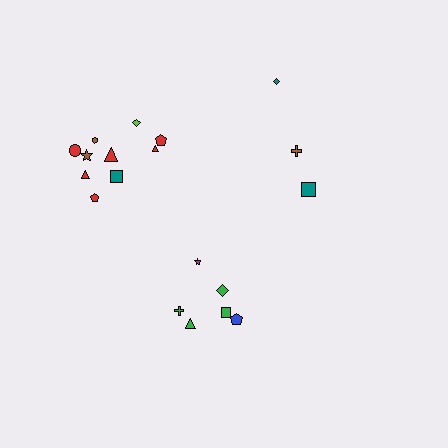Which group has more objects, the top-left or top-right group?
The top-left group.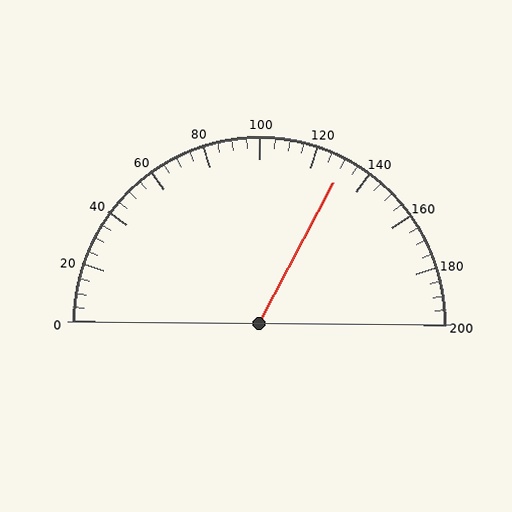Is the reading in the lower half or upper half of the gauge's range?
The reading is in the upper half of the range (0 to 200).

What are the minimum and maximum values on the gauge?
The gauge ranges from 0 to 200.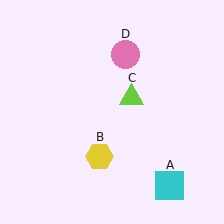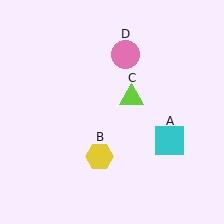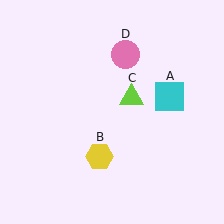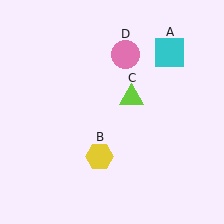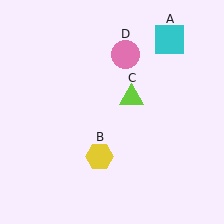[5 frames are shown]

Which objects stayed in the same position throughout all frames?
Yellow hexagon (object B) and lime triangle (object C) and pink circle (object D) remained stationary.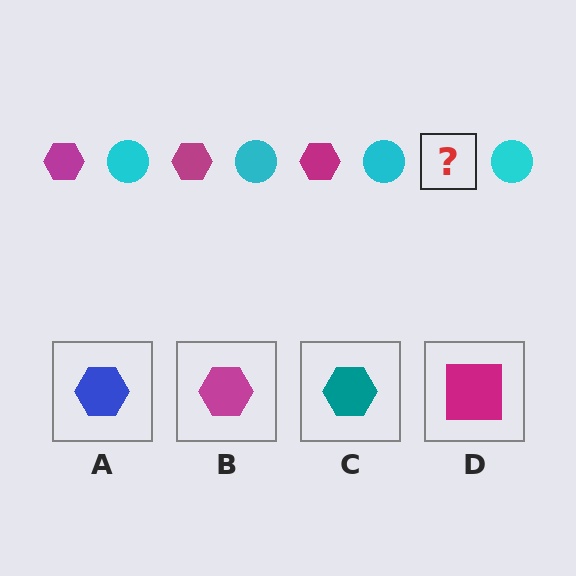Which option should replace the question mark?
Option B.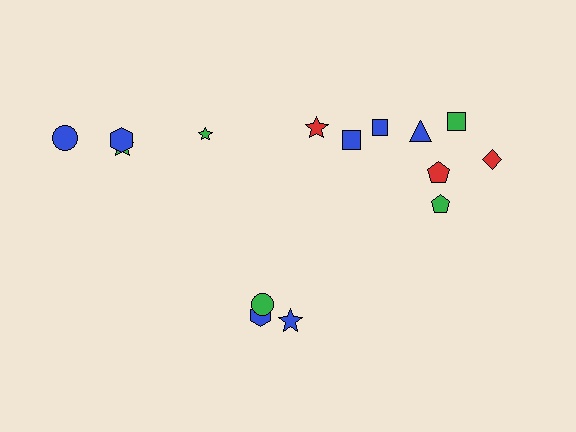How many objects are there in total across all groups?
There are 15 objects.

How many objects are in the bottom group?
There are 3 objects.